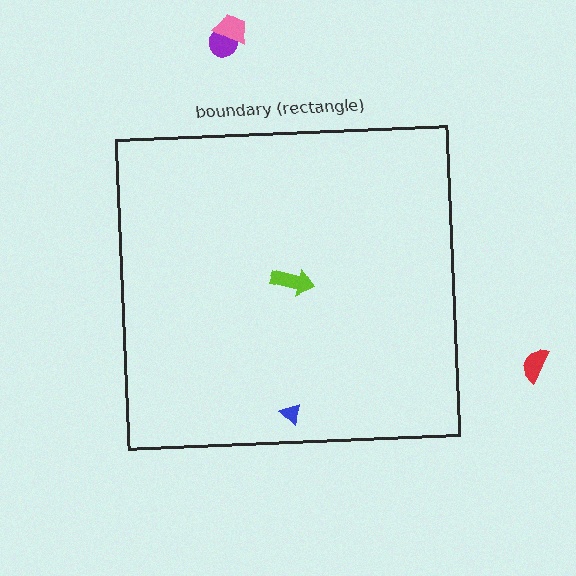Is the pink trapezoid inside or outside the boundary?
Outside.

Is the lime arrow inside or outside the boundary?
Inside.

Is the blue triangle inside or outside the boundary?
Inside.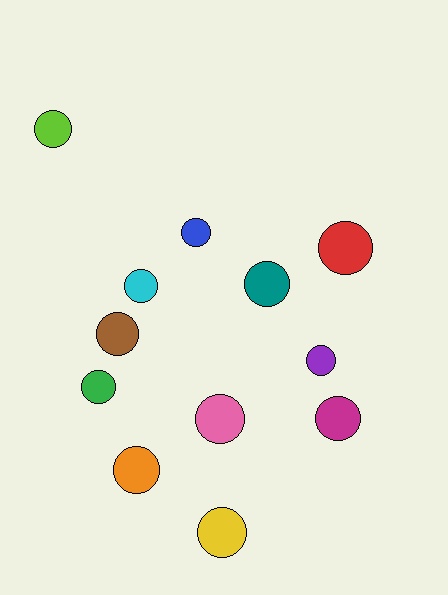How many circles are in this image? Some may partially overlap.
There are 12 circles.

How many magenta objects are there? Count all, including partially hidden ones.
There is 1 magenta object.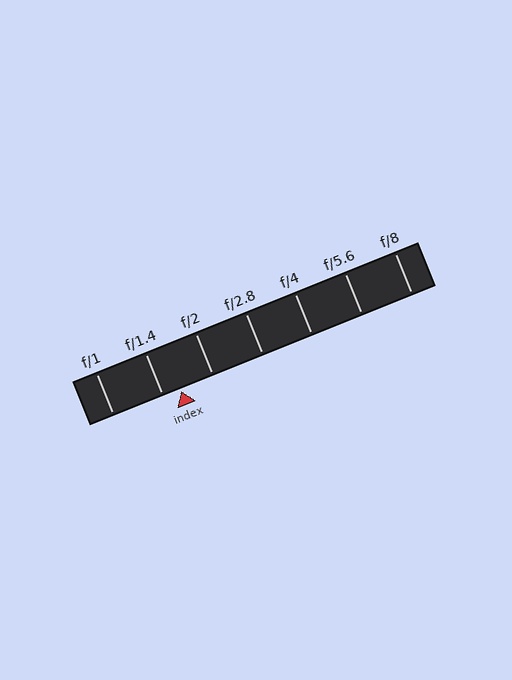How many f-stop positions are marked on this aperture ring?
There are 7 f-stop positions marked.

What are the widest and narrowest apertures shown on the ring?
The widest aperture shown is f/1 and the narrowest is f/8.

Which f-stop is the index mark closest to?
The index mark is closest to f/1.4.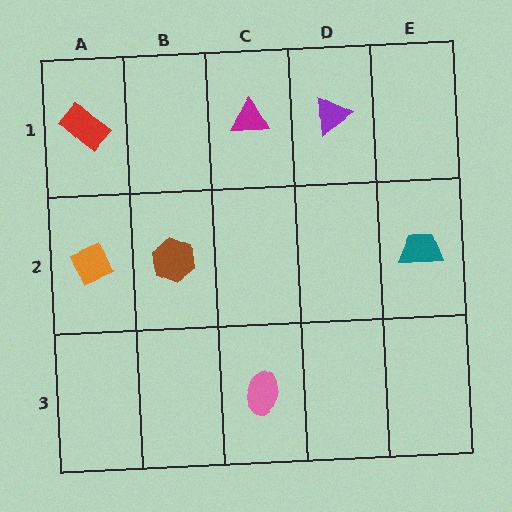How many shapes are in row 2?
3 shapes.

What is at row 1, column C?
A magenta triangle.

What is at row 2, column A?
An orange diamond.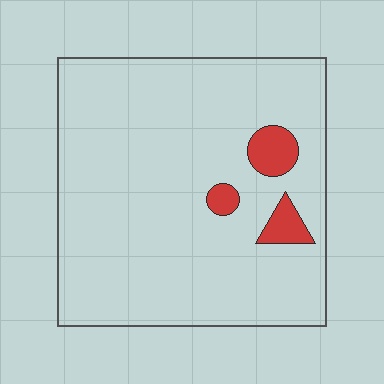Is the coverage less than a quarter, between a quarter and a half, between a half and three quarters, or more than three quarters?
Less than a quarter.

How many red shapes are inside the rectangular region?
3.